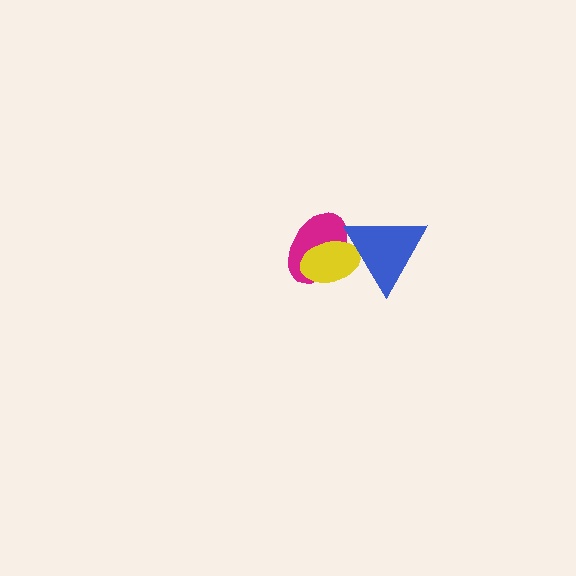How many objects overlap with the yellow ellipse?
2 objects overlap with the yellow ellipse.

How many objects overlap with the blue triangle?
2 objects overlap with the blue triangle.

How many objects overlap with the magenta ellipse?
2 objects overlap with the magenta ellipse.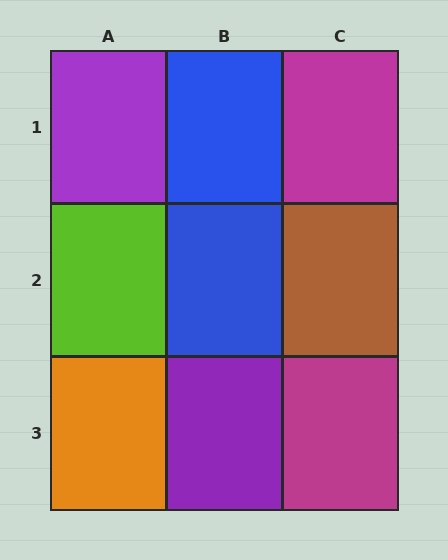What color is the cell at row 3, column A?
Orange.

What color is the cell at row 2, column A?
Lime.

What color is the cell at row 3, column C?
Magenta.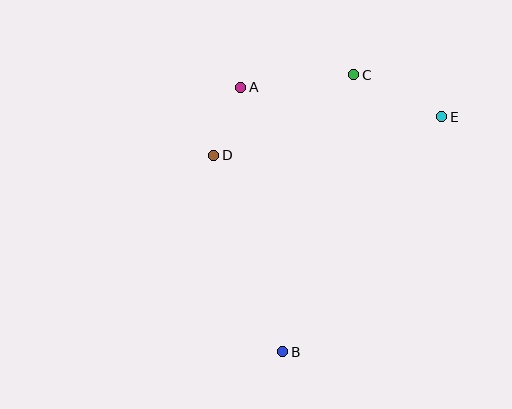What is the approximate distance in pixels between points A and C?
The distance between A and C is approximately 114 pixels.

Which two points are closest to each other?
Points A and D are closest to each other.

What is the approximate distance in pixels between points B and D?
The distance between B and D is approximately 208 pixels.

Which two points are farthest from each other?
Points B and C are farthest from each other.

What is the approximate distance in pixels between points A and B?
The distance between A and B is approximately 268 pixels.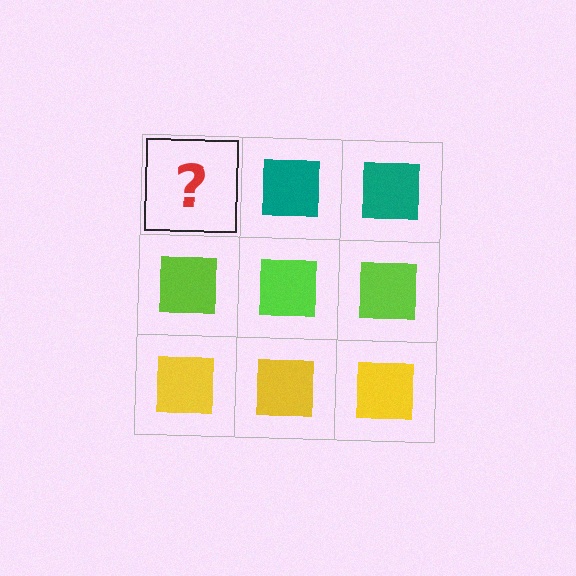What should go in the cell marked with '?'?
The missing cell should contain a teal square.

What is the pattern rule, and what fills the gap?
The rule is that each row has a consistent color. The gap should be filled with a teal square.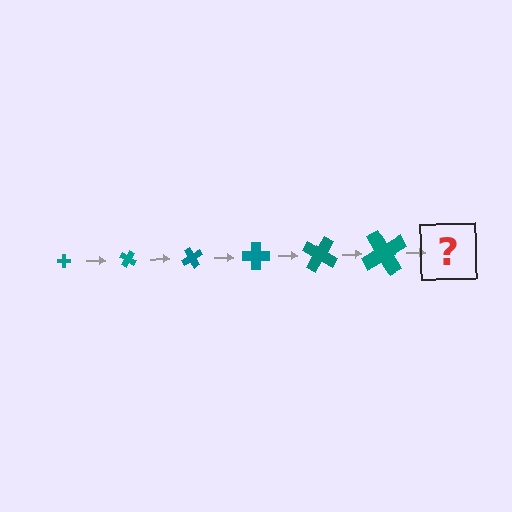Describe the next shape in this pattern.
It should be a cross, larger than the previous one and rotated 180 degrees from the start.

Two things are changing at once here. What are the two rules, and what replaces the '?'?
The two rules are that the cross grows larger each step and it rotates 30 degrees each step. The '?' should be a cross, larger than the previous one and rotated 180 degrees from the start.